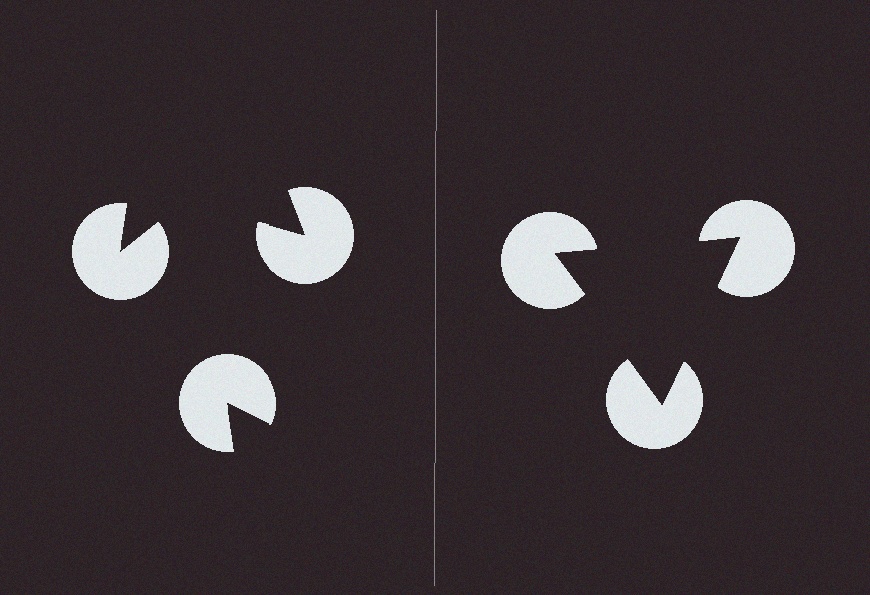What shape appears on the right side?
An illusory triangle.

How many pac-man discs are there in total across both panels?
6 — 3 on each side.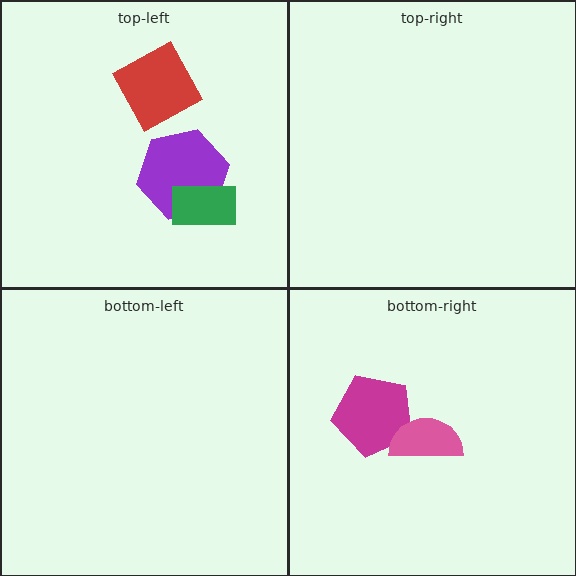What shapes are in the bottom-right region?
The magenta pentagon, the pink semicircle.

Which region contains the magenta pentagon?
The bottom-right region.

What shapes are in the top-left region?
The red diamond, the purple hexagon, the green rectangle.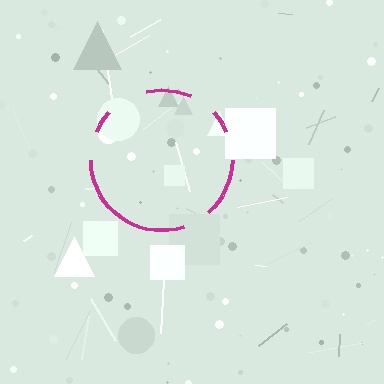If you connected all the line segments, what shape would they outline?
They would outline a circle.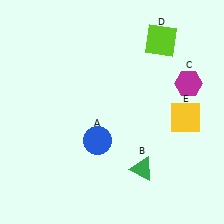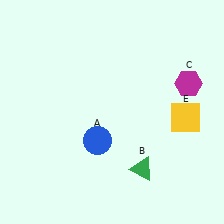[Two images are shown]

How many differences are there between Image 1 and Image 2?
There is 1 difference between the two images.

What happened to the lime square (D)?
The lime square (D) was removed in Image 2. It was in the top-right area of Image 1.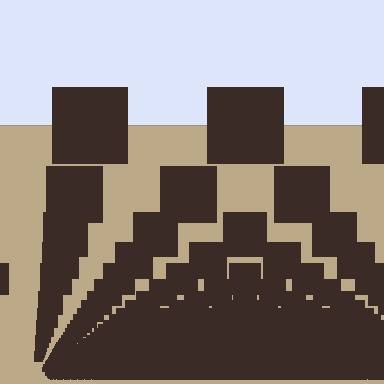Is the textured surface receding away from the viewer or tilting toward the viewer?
The surface appears to tilt toward the viewer. Texture elements get larger and sparser toward the top.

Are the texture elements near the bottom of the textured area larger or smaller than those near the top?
Smaller. The gradient is inverted — elements near the bottom are smaller and denser.